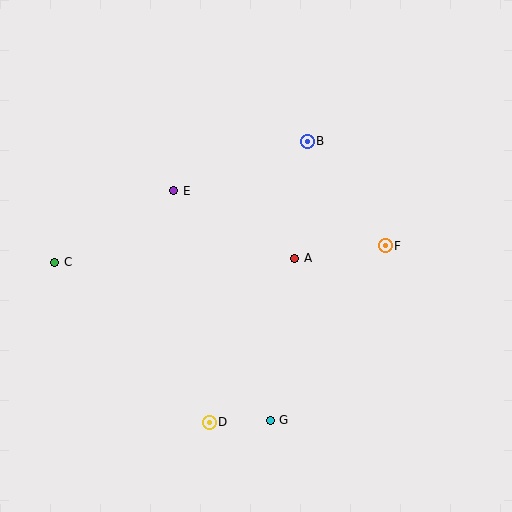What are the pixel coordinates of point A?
Point A is at (295, 258).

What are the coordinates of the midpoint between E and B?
The midpoint between E and B is at (241, 166).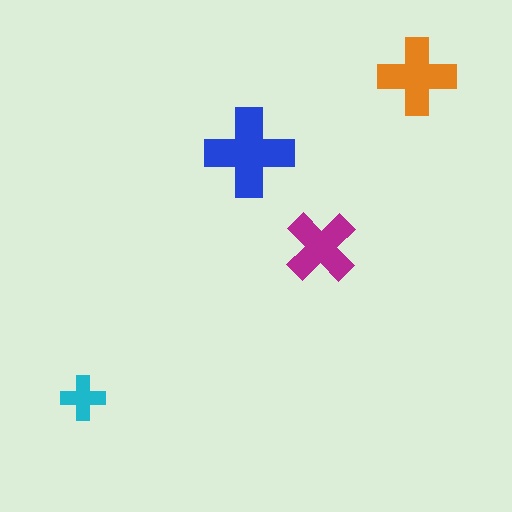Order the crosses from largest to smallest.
the blue one, the orange one, the magenta one, the cyan one.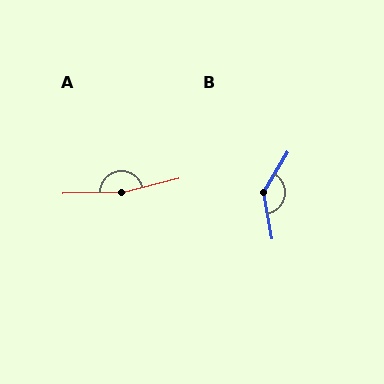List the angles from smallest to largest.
B (138°), A (167°).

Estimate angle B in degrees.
Approximately 138 degrees.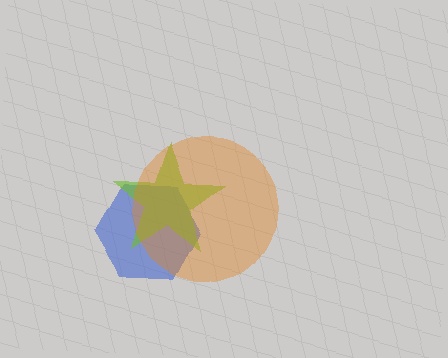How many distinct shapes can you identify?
There are 3 distinct shapes: a blue hexagon, a lime star, an orange circle.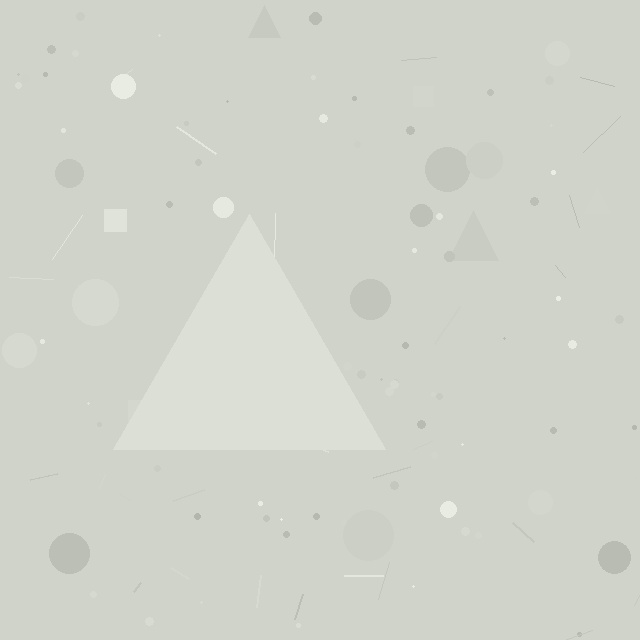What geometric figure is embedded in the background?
A triangle is embedded in the background.